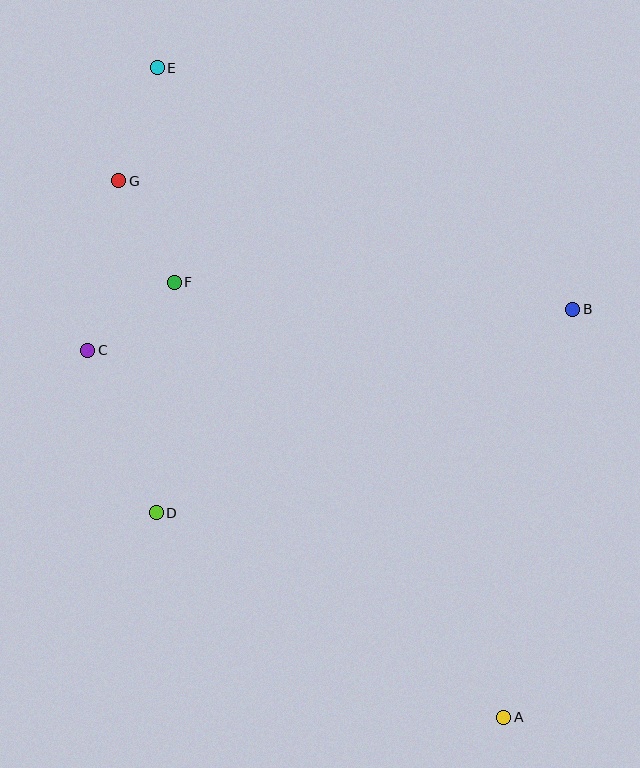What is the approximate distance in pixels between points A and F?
The distance between A and F is approximately 546 pixels.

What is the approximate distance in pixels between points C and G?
The distance between C and G is approximately 173 pixels.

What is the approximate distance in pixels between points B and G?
The distance between B and G is approximately 472 pixels.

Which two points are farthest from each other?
Points A and E are farthest from each other.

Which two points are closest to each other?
Points C and F are closest to each other.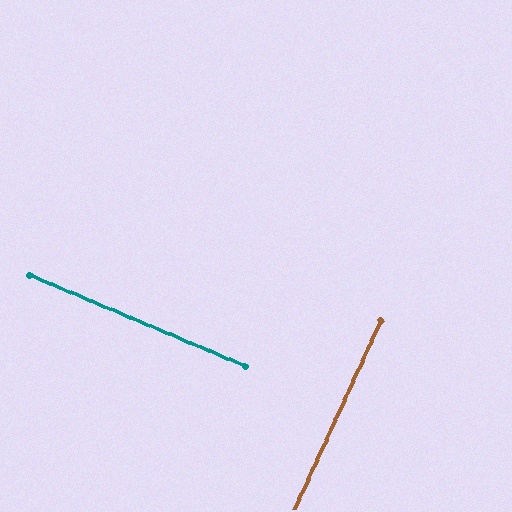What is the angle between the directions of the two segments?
Approximately 89 degrees.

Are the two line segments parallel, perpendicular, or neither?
Perpendicular — they meet at approximately 89°.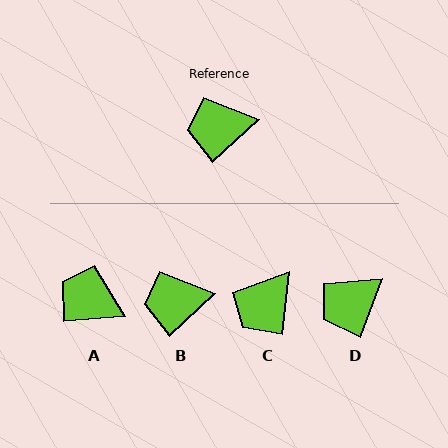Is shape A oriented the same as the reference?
No, it is off by about 38 degrees.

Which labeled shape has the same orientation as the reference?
B.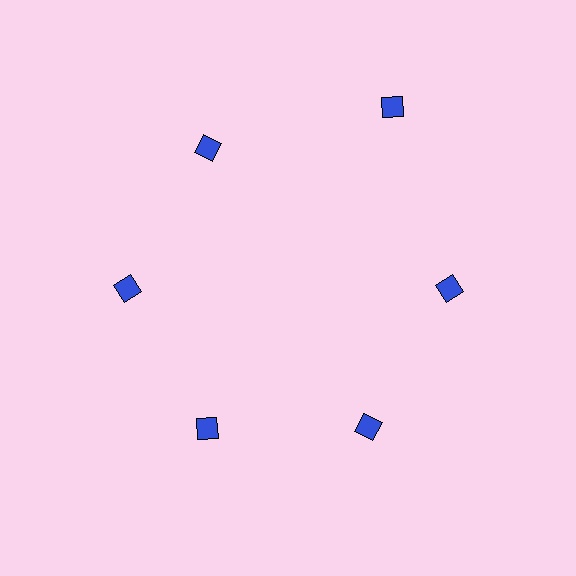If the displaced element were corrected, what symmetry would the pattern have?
It would have 6-fold rotational symmetry — the pattern would map onto itself every 60 degrees.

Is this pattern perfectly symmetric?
No. The 6 blue diamonds are arranged in a ring, but one element near the 1 o'clock position is pushed outward from the center, breaking the 6-fold rotational symmetry.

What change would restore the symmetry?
The symmetry would be restored by moving it inward, back onto the ring so that all 6 diamonds sit at equal angles and equal distance from the center.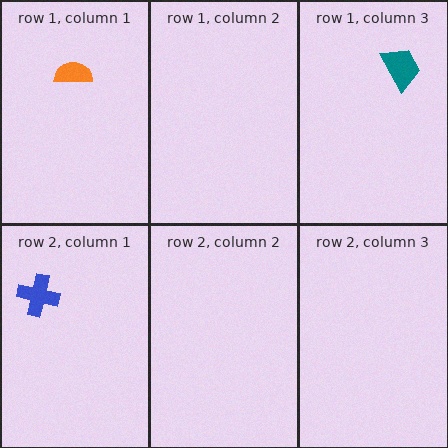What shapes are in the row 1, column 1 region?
The orange semicircle.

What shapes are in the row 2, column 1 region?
The blue cross.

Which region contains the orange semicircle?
The row 1, column 1 region.